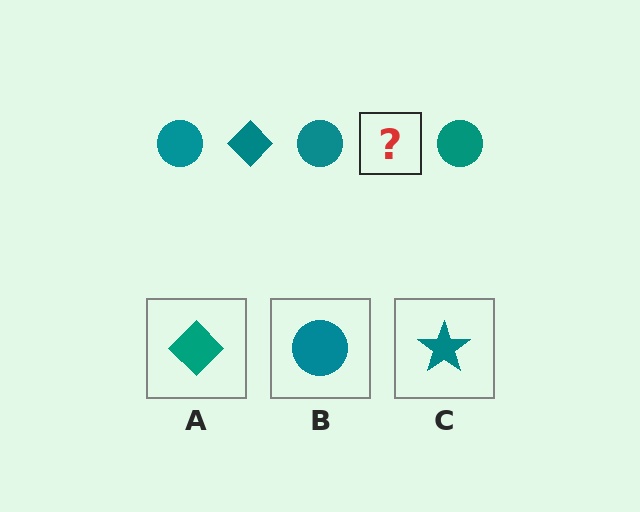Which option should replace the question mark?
Option A.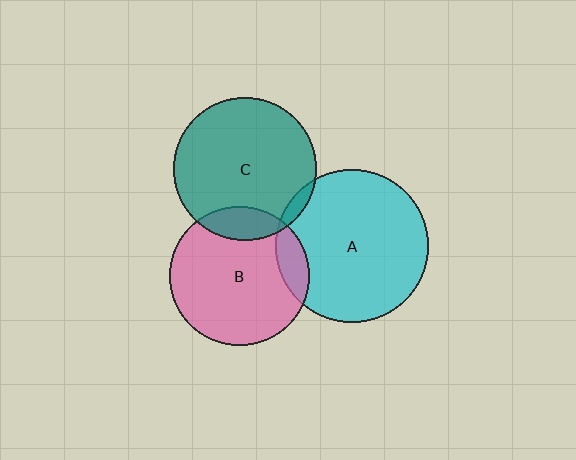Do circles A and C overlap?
Yes.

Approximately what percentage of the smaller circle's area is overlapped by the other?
Approximately 5%.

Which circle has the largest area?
Circle A (cyan).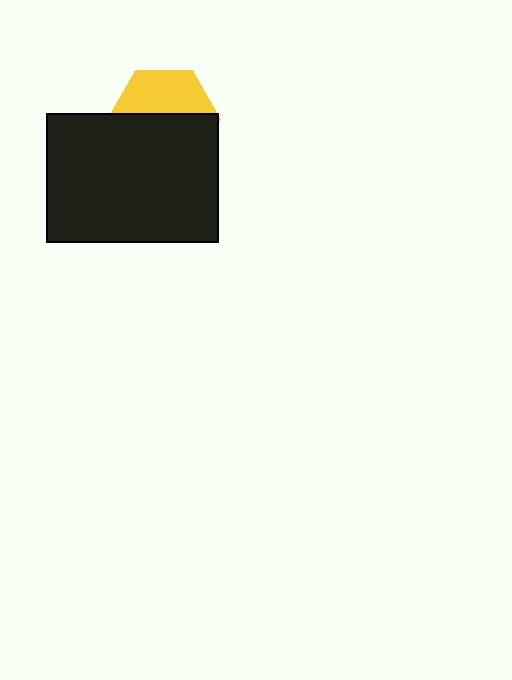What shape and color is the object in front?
The object in front is a black rectangle.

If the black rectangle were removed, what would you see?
You would see the complete yellow hexagon.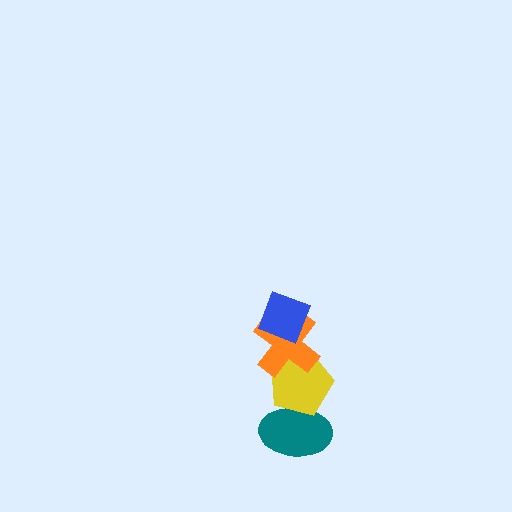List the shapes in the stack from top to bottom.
From top to bottom: the blue diamond, the orange cross, the yellow pentagon, the teal ellipse.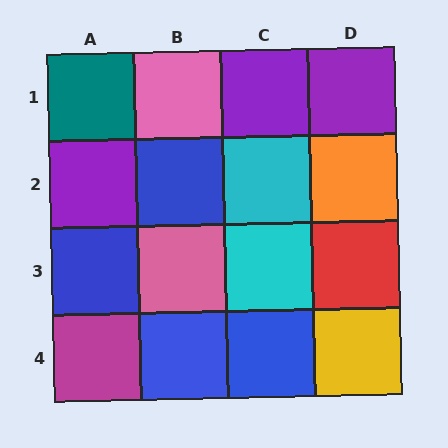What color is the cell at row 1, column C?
Purple.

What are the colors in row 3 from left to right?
Blue, pink, cyan, red.